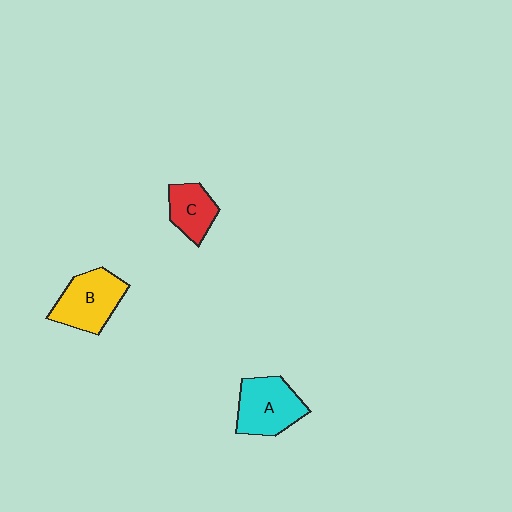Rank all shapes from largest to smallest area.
From largest to smallest: B (yellow), A (cyan), C (red).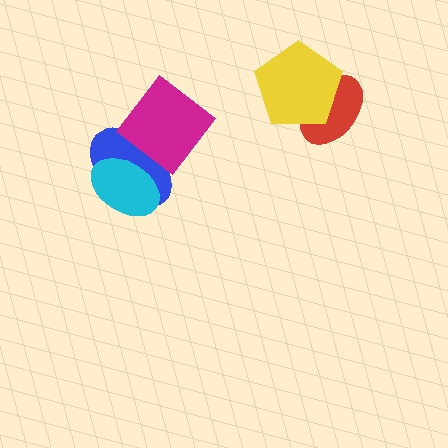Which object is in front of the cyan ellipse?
The magenta diamond is in front of the cyan ellipse.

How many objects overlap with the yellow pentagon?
1 object overlaps with the yellow pentagon.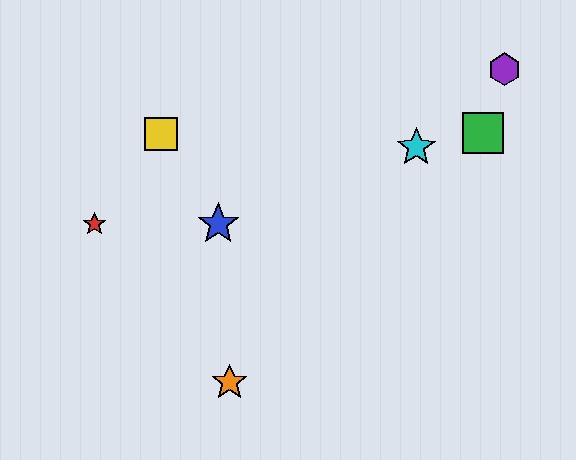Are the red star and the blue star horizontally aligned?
Yes, both are at y≈224.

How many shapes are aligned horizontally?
2 shapes (the red star, the blue star) are aligned horizontally.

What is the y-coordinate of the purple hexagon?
The purple hexagon is at y≈69.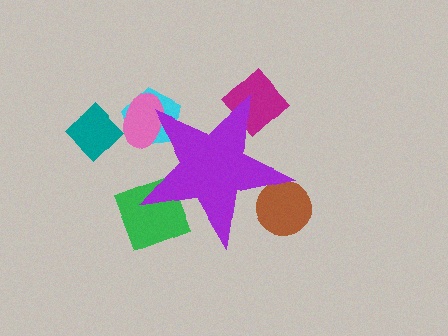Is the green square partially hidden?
Yes, the green square is partially hidden behind the purple star.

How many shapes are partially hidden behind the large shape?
5 shapes are partially hidden.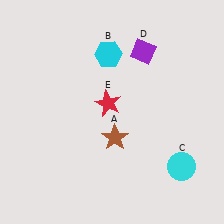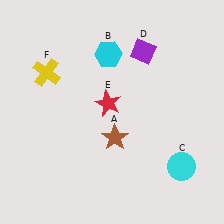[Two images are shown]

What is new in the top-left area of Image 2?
A yellow cross (F) was added in the top-left area of Image 2.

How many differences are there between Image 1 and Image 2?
There is 1 difference between the two images.